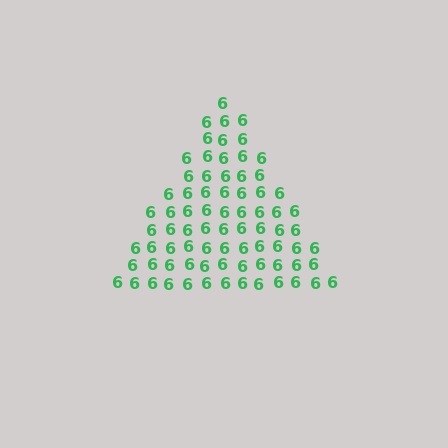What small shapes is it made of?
It is made of small digit 6's.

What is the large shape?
The large shape is a triangle.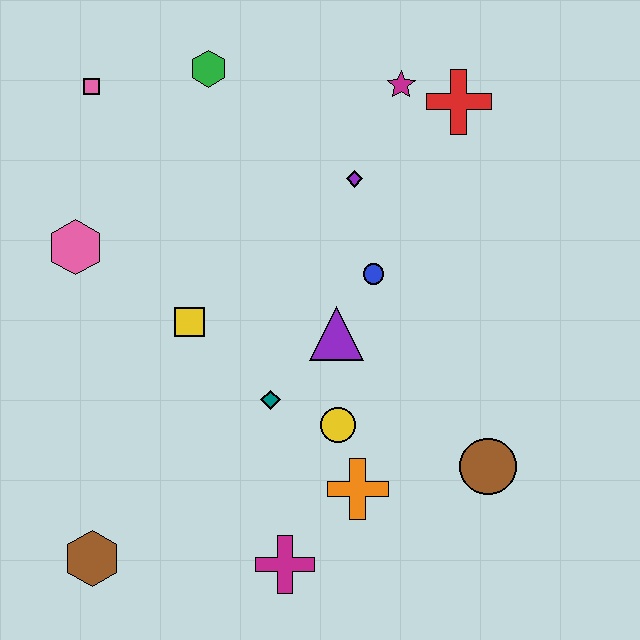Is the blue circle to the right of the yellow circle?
Yes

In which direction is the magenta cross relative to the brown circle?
The magenta cross is to the left of the brown circle.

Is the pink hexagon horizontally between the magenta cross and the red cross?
No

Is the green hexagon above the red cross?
Yes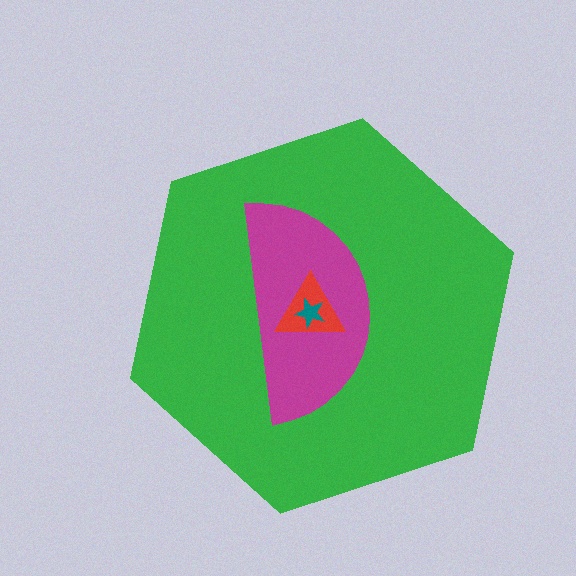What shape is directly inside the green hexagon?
The magenta semicircle.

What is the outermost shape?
The green hexagon.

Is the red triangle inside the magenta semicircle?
Yes.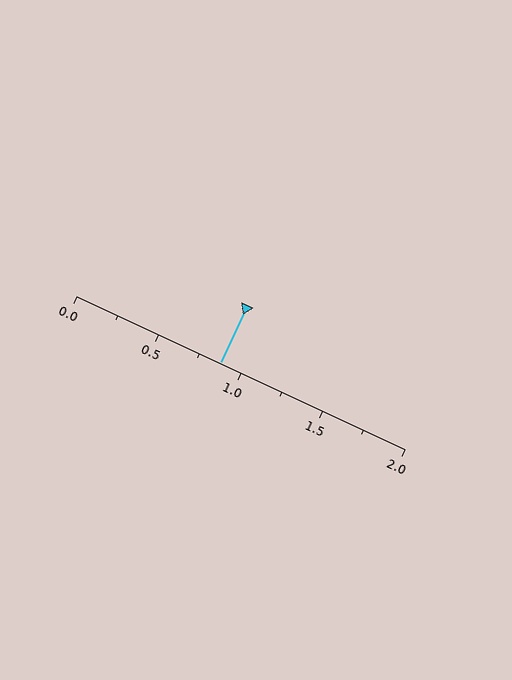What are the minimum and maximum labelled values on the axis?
The axis runs from 0.0 to 2.0.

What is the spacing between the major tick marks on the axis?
The major ticks are spaced 0.5 apart.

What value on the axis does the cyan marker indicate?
The marker indicates approximately 0.88.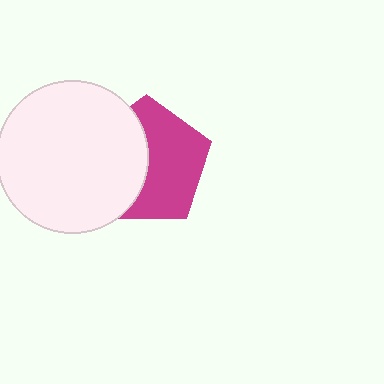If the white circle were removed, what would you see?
You would see the complete magenta pentagon.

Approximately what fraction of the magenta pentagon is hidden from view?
Roughly 44% of the magenta pentagon is hidden behind the white circle.